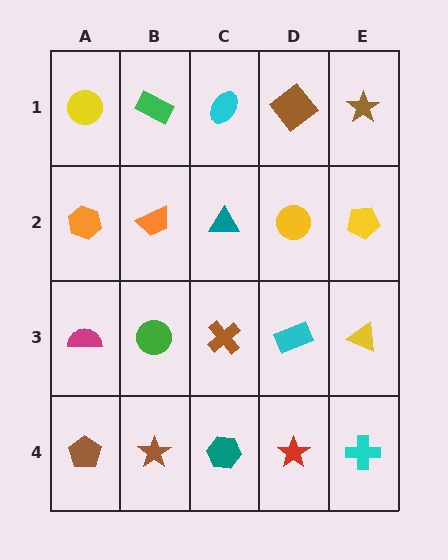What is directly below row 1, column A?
An orange hexagon.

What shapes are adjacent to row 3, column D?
A yellow circle (row 2, column D), a red star (row 4, column D), a brown cross (row 3, column C), a yellow triangle (row 3, column E).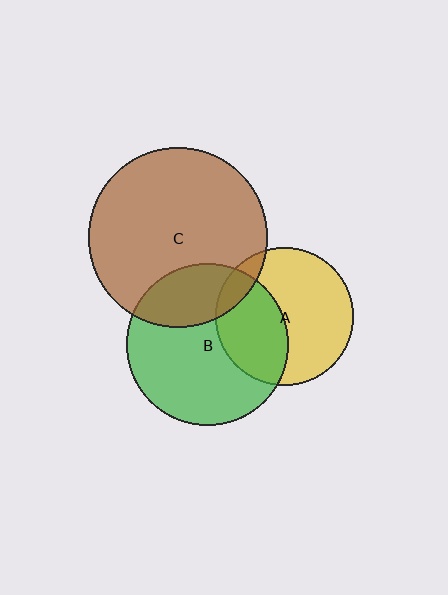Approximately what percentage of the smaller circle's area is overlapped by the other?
Approximately 25%.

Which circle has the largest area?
Circle C (brown).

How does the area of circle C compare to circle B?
Approximately 1.2 times.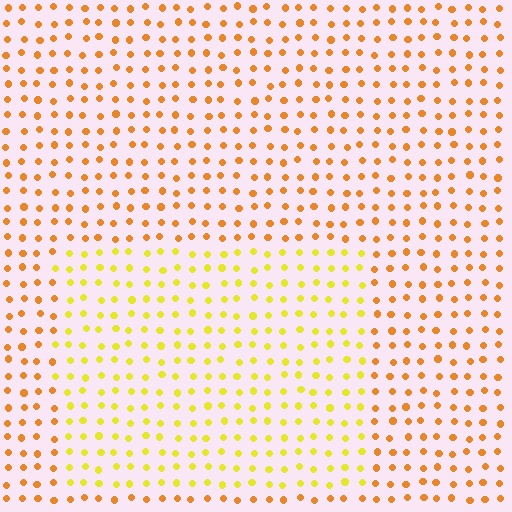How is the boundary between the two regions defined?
The boundary is defined purely by a slight shift in hue (about 33 degrees). Spacing, size, and orientation are identical on both sides.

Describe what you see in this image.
The image is filled with small orange elements in a uniform arrangement. A rectangle-shaped region is visible where the elements are tinted to a slightly different hue, forming a subtle color boundary.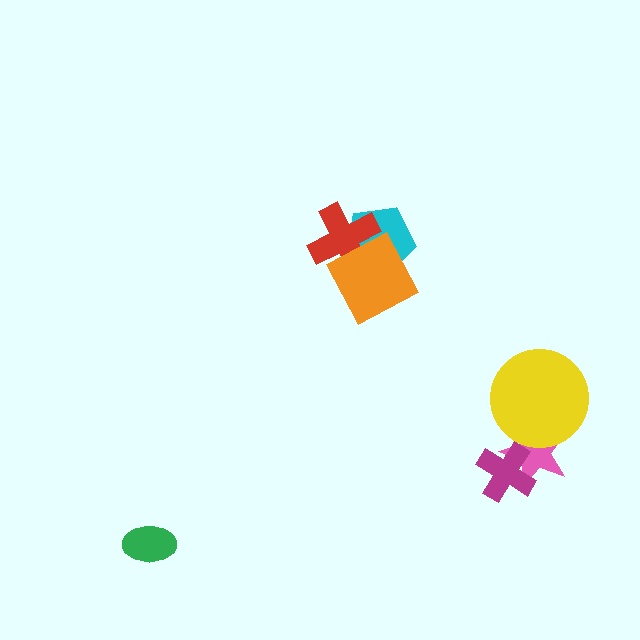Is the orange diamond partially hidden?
No, no other shape covers it.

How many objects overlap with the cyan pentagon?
2 objects overlap with the cyan pentagon.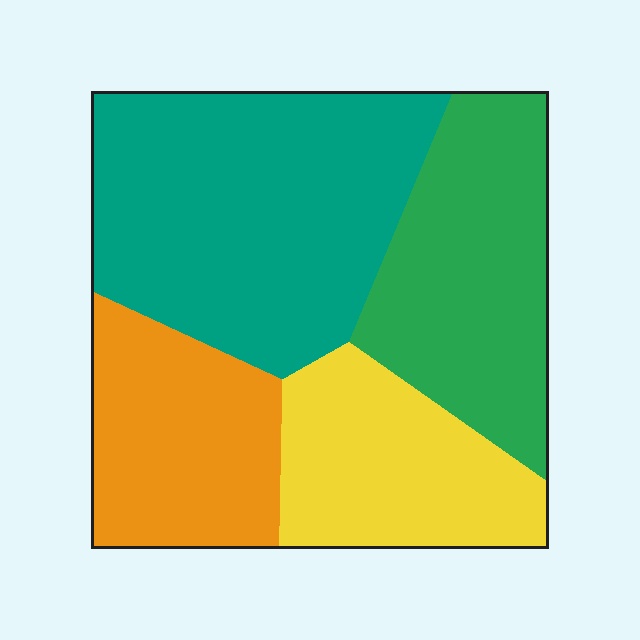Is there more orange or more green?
Green.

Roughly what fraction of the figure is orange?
Orange covers around 20% of the figure.